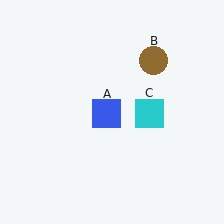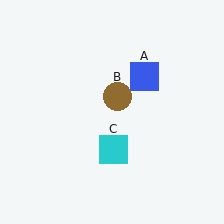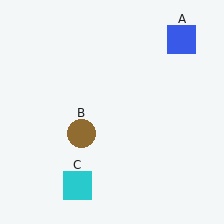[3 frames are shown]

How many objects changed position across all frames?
3 objects changed position: blue square (object A), brown circle (object B), cyan square (object C).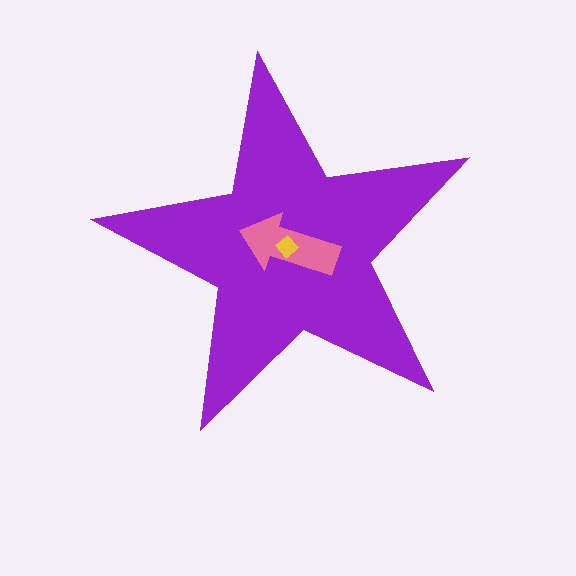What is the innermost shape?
The yellow diamond.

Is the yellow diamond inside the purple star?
Yes.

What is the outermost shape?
The purple star.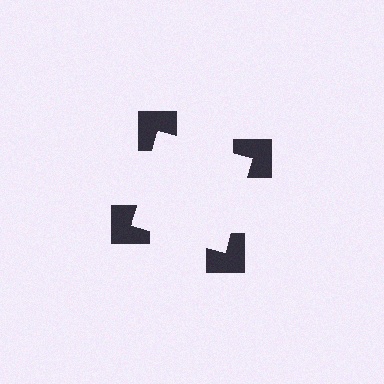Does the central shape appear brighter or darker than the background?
It typically appears slightly brighter than the background, even though no actual brightness change is drawn.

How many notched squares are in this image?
There are 4 — one at each vertex of the illusory square.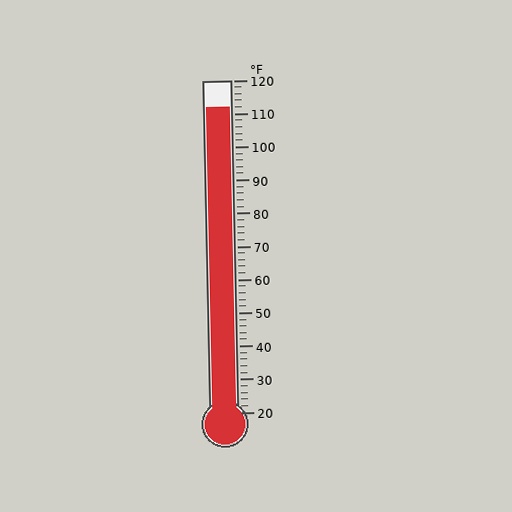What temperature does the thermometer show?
The thermometer shows approximately 112°F.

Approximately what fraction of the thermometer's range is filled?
The thermometer is filled to approximately 90% of its range.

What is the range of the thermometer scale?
The thermometer scale ranges from 20°F to 120°F.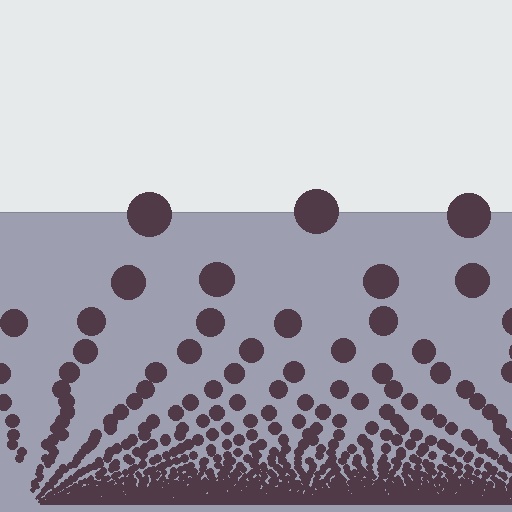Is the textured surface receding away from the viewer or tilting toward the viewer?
The surface appears to tilt toward the viewer. Texture elements get larger and sparser toward the top.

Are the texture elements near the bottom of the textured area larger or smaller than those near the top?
Smaller. The gradient is inverted — elements near the bottom are smaller and denser.